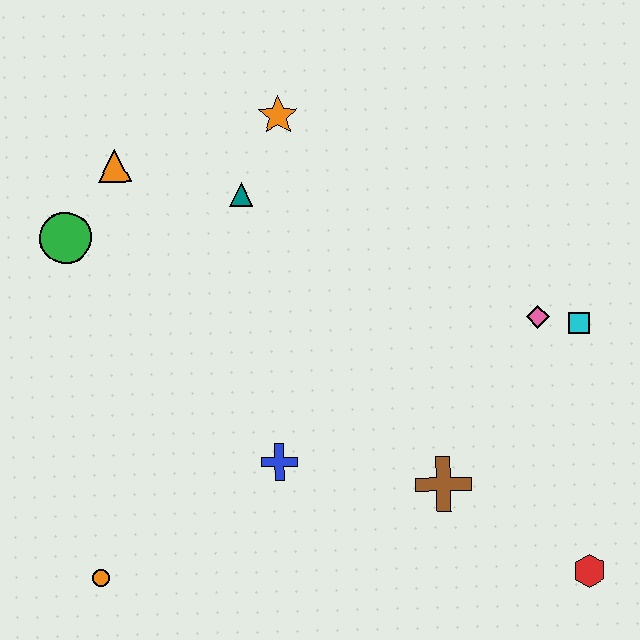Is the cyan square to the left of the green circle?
No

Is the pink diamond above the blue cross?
Yes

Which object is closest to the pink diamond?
The cyan square is closest to the pink diamond.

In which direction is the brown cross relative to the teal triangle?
The brown cross is below the teal triangle.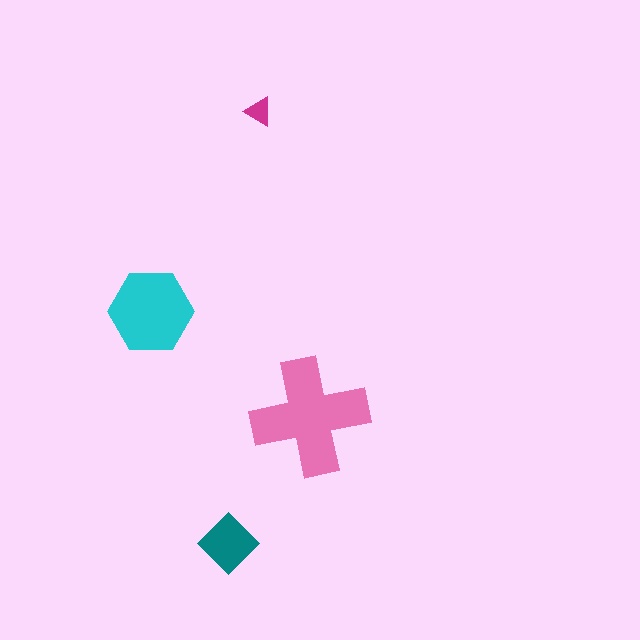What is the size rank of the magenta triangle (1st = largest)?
4th.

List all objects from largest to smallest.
The pink cross, the cyan hexagon, the teal diamond, the magenta triangle.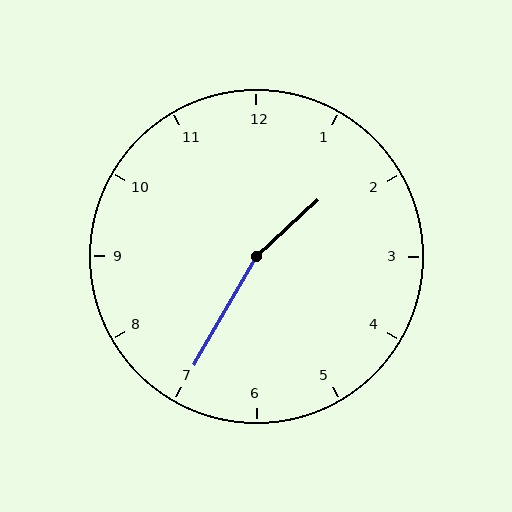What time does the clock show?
1:35.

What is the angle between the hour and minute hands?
Approximately 162 degrees.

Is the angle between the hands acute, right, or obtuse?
It is obtuse.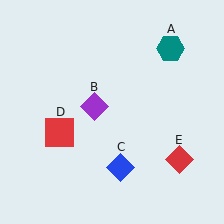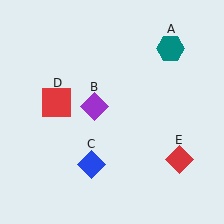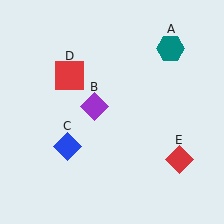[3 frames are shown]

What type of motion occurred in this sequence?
The blue diamond (object C), red square (object D) rotated clockwise around the center of the scene.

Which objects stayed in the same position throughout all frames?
Teal hexagon (object A) and purple diamond (object B) and red diamond (object E) remained stationary.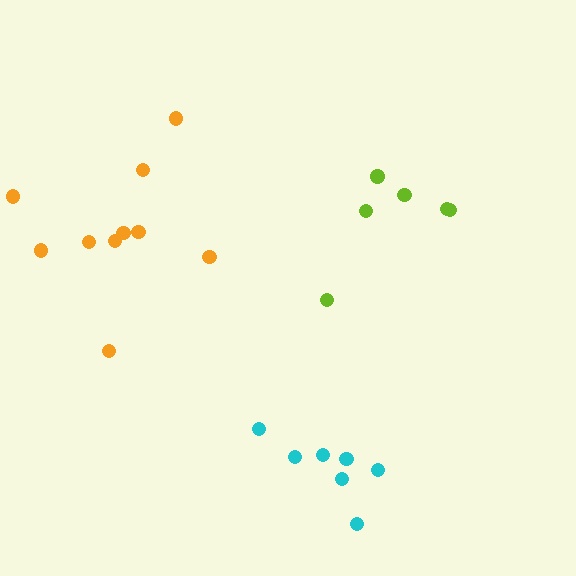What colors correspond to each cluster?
The clusters are colored: cyan, lime, orange.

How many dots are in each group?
Group 1: 7 dots, Group 2: 6 dots, Group 3: 10 dots (23 total).